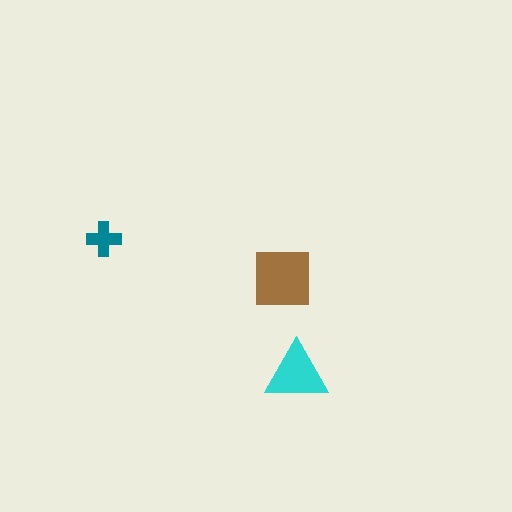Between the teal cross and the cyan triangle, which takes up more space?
The cyan triangle.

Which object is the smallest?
The teal cross.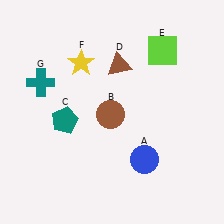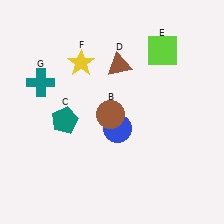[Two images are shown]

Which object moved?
The blue circle (A) moved up.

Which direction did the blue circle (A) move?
The blue circle (A) moved up.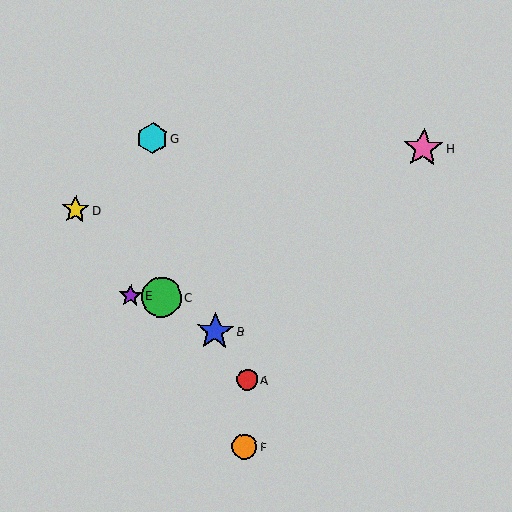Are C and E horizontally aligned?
Yes, both are at y≈297.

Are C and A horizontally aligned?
No, C is at y≈297 and A is at y≈380.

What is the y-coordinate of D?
Object D is at y≈209.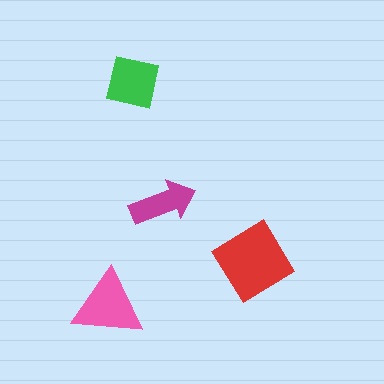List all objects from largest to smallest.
The red diamond, the pink triangle, the green square, the magenta arrow.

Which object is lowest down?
The pink triangle is bottommost.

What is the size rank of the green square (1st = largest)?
3rd.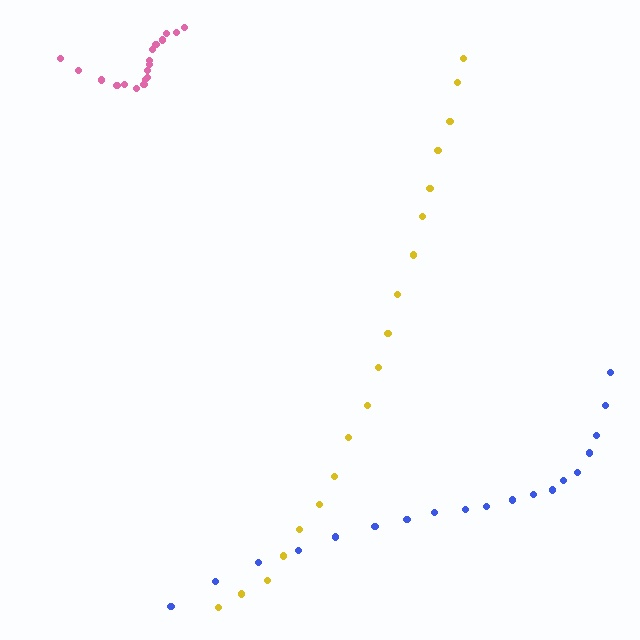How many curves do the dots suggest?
There are 3 distinct paths.